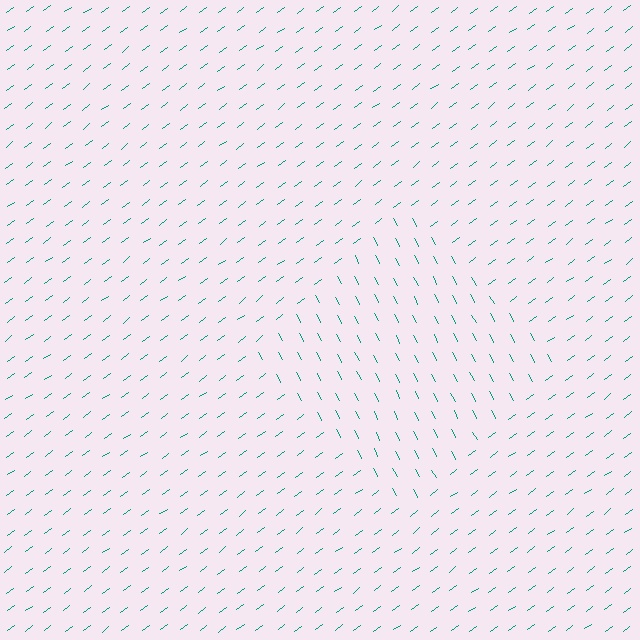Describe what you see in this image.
The image is filled with small teal line segments. A diamond region in the image has lines oriented differently from the surrounding lines, creating a visible texture boundary.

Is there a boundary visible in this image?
Yes, there is a texture boundary formed by a change in line orientation.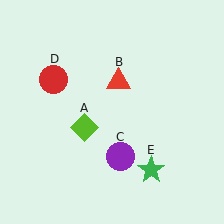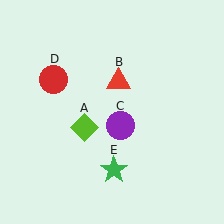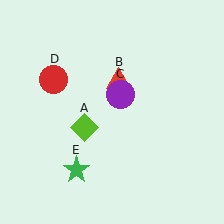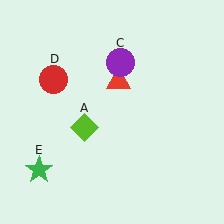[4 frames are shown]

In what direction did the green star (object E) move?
The green star (object E) moved left.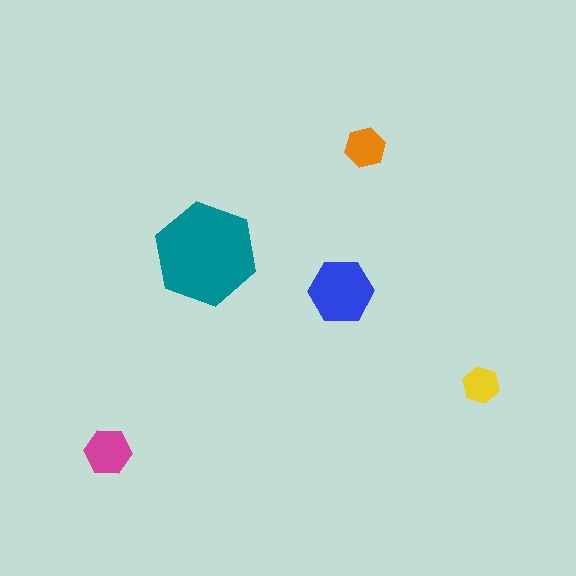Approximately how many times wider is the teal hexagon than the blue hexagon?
About 1.5 times wider.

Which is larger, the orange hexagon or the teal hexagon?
The teal one.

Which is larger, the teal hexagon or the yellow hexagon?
The teal one.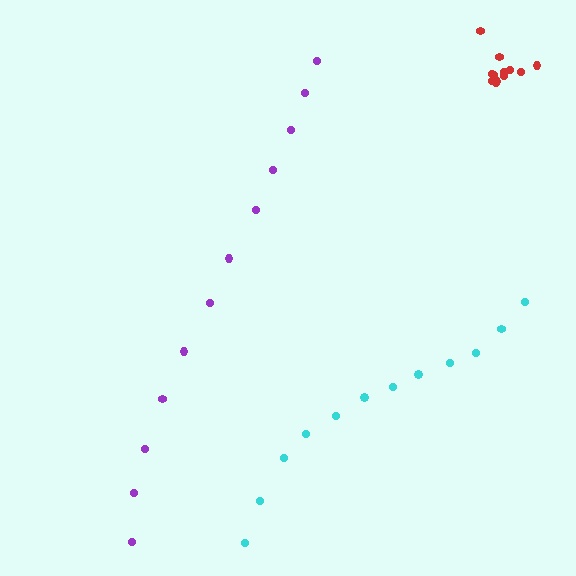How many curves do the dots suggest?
There are 3 distinct paths.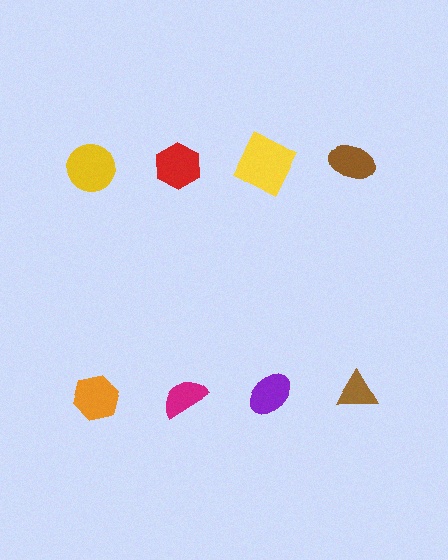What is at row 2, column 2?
A magenta semicircle.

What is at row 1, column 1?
A yellow circle.